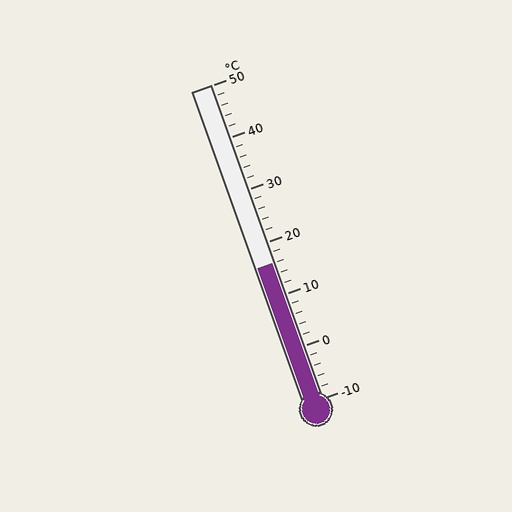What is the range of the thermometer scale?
The thermometer scale ranges from -10°C to 50°C.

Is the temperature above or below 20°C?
The temperature is below 20°C.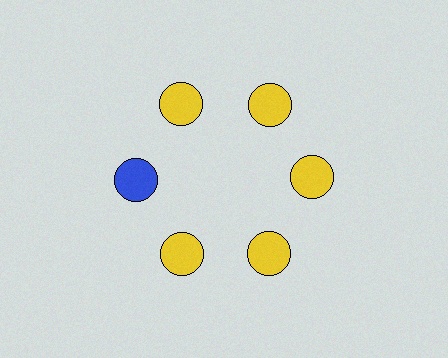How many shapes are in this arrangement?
There are 6 shapes arranged in a ring pattern.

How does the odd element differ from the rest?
It has a different color: blue instead of yellow.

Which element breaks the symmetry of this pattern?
The blue circle at roughly the 9 o'clock position breaks the symmetry. All other shapes are yellow circles.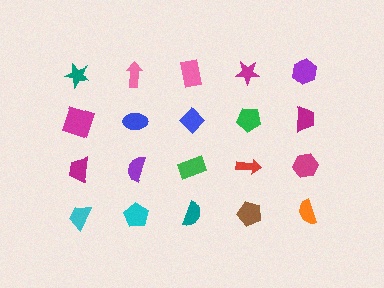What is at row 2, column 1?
A magenta square.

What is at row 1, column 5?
A purple hexagon.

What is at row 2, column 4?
A green pentagon.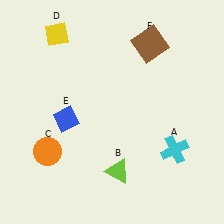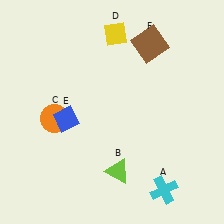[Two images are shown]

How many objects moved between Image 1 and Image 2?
3 objects moved between the two images.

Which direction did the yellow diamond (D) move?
The yellow diamond (D) moved right.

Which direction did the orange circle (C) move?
The orange circle (C) moved up.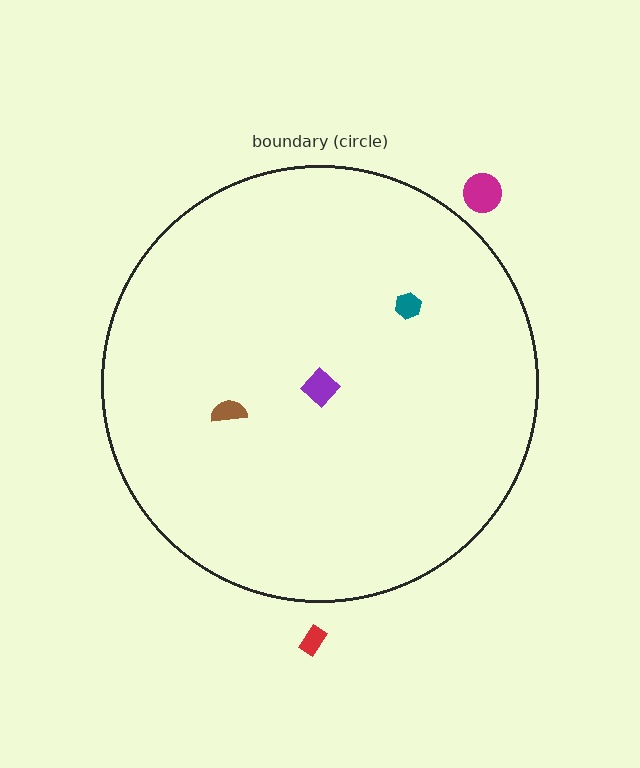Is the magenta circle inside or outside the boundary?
Outside.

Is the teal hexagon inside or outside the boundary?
Inside.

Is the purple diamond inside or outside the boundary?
Inside.